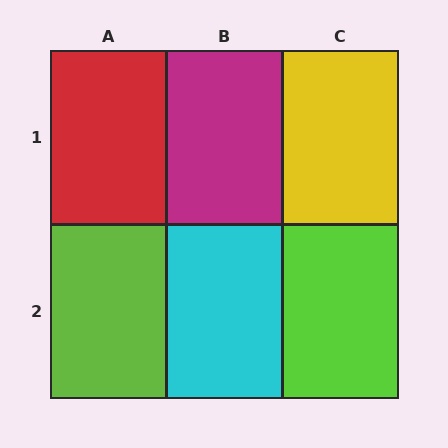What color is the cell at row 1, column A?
Red.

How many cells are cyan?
1 cell is cyan.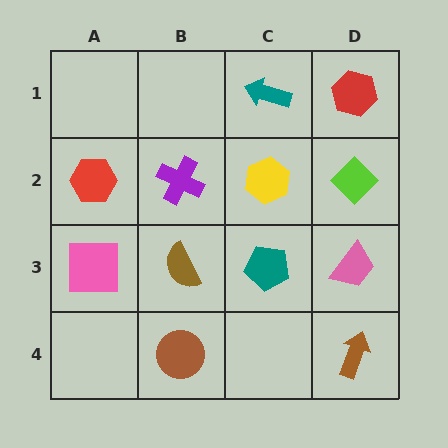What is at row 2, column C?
A yellow hexagon.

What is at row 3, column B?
A brown semicircle.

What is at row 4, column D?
A brown arrow.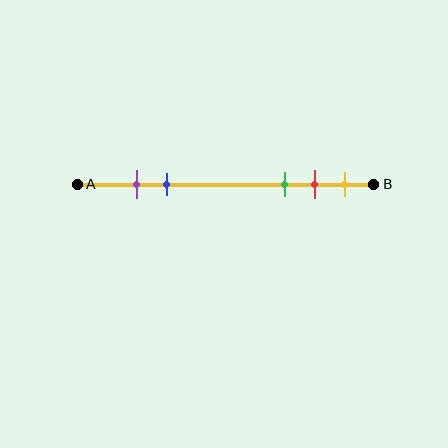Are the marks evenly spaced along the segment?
No, the marks are not evenly spaced.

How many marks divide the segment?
There are 5 marks dividing the segment.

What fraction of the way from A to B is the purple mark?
The purple mark is approximately 20% (0.2) of the way from A to B.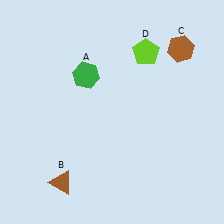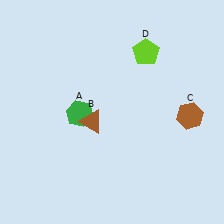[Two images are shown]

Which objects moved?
The objects that moved are: the green hexagon (A), the brown triangle (B), the brown hexagon (C).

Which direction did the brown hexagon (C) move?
The brown hexagon (C) moved down.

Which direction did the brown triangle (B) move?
The brown triangle (B) moved up.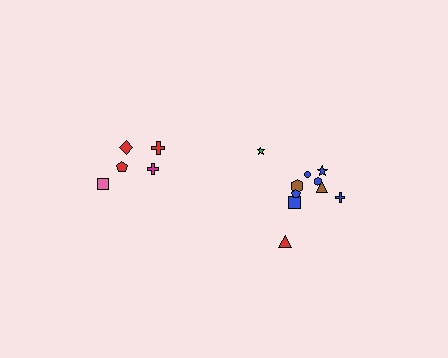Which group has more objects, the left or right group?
The right group.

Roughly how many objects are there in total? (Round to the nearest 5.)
Roughly 15 objects in total.